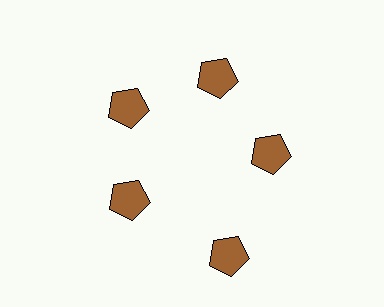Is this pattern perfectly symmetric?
No. The 5 brown pentagons are arranged in a ring, but one element near the 5 o'clock position is pushed outward from the center, breaking the 5-fold rotational symmetry.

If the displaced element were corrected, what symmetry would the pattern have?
It would have 5-fold rotational symmetry — the pattern would map onto itself every 72 degrees.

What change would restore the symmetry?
The symmetry would be restored by moving it inward, back onto the ring so that all 5 pentagons sit at equal angles and equal distance from the center.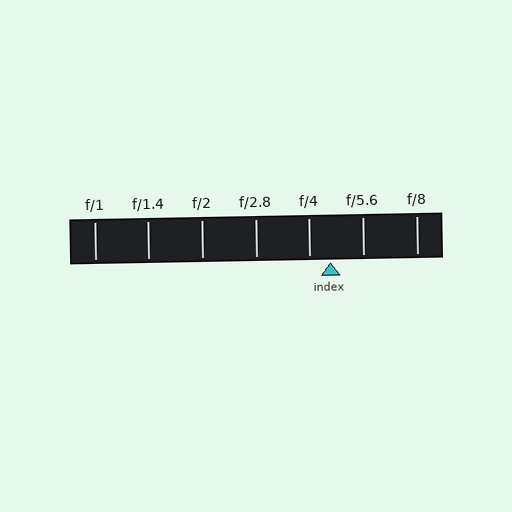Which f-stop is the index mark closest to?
The index mark is closest to f/4.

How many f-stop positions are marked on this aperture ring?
There are 7 f-stop positions marked.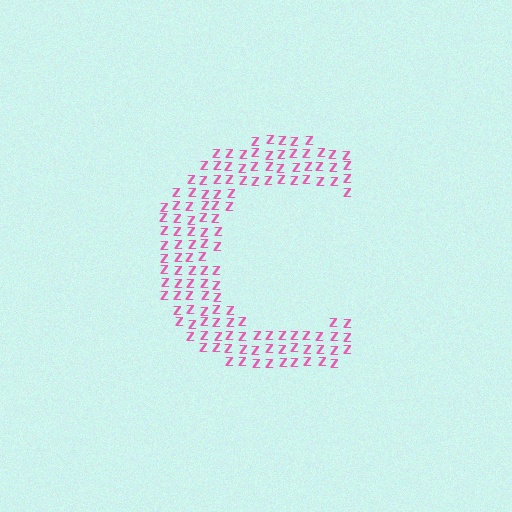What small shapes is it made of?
It is made of small letter Z's.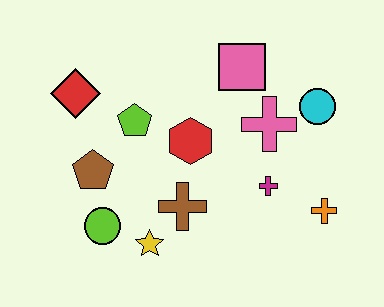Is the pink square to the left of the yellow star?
No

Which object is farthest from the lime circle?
The cyan circle is farthest from the lime circle.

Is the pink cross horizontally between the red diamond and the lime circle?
No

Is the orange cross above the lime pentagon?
No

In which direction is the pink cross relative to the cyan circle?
The pink cross is to the left of the cyan circle.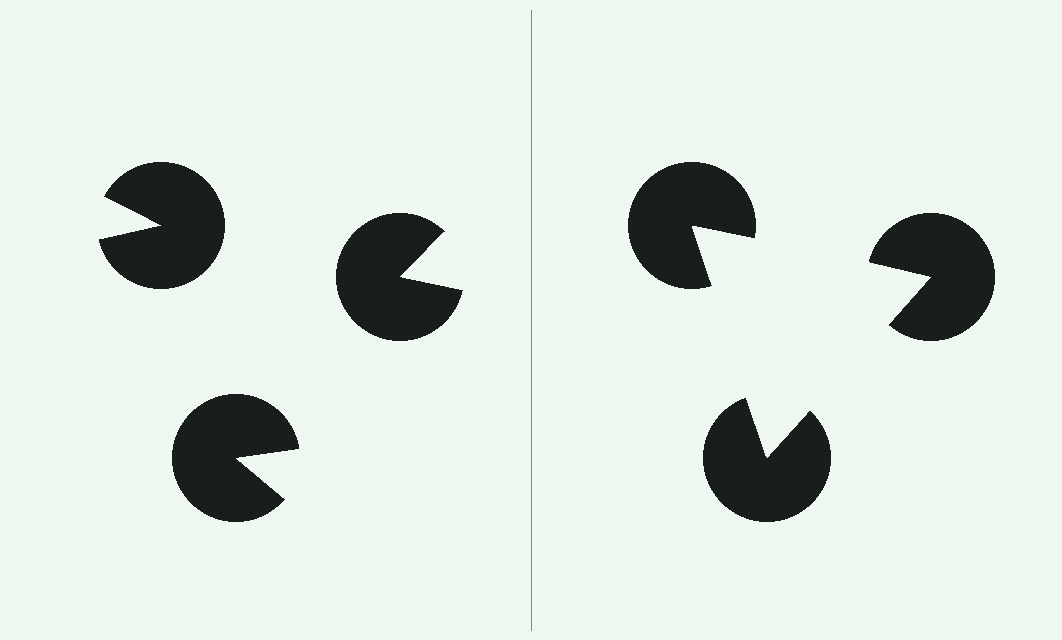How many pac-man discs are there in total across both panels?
6 — 3 on each side.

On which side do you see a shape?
An illusory triangle appears on the right side. On the left side the wedge cuts are rotated, so no coherent shape forms.